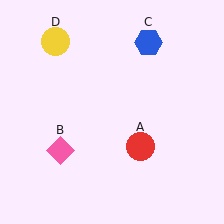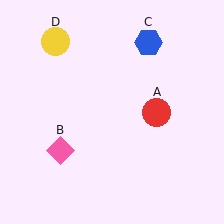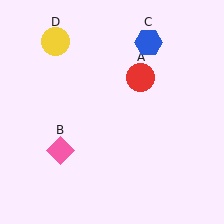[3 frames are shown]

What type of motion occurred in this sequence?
The red circle (object A) rotated counterclockwise around the center of the scene.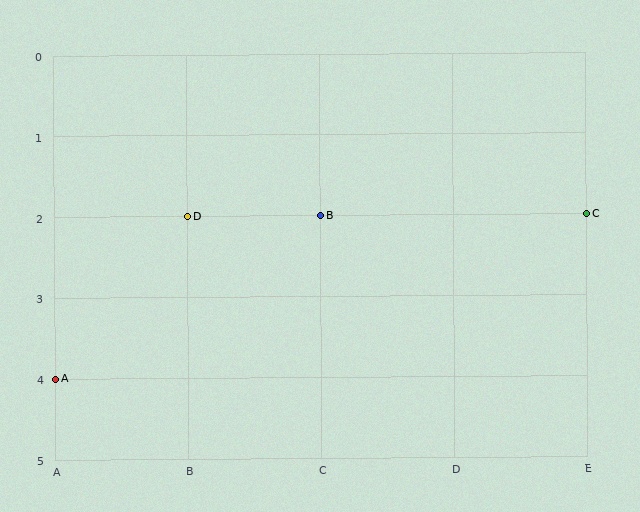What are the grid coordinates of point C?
Point C is at grid coordinates (E, 2).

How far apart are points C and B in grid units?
Points C and B are 2 columns apart.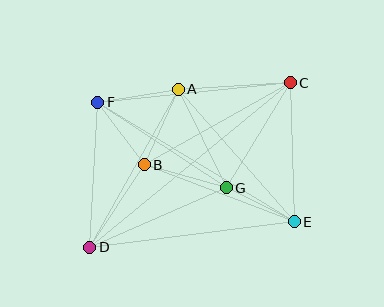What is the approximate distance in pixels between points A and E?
The distance between A and E is approximately 176 pixels.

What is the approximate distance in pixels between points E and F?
The distance between E and F is approximately 230 pixels.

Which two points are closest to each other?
Points E and G are closest to each other.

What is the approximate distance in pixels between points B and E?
The distance between B and E is approximately 160 pixels.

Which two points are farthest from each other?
Points C and D are farthest from each other.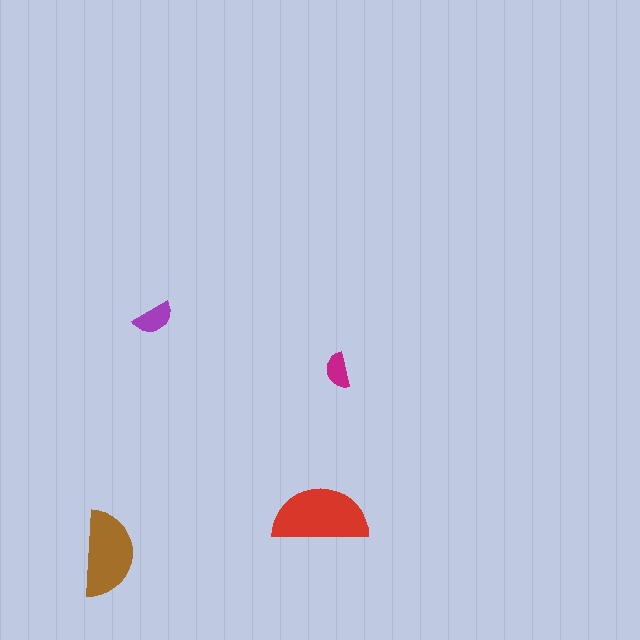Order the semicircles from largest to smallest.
the red one, the brown one, the purple one, the magenta one.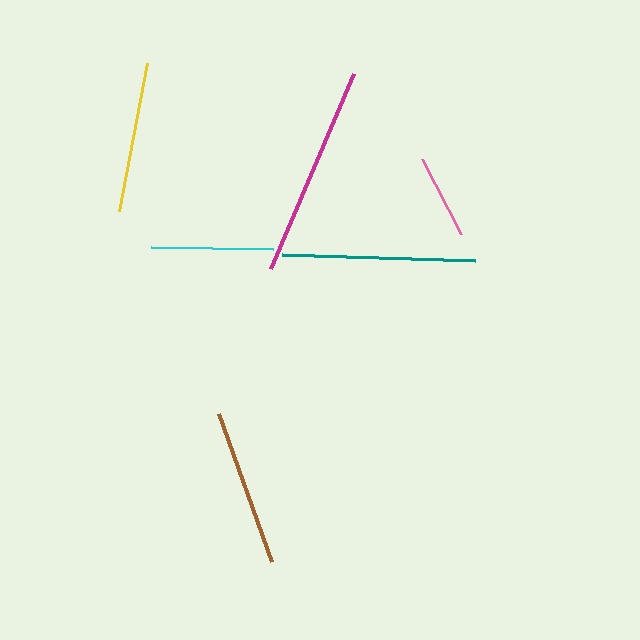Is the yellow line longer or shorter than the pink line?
The yellow line is longer than the pink line.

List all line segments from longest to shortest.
From longest to shortest: magenta, teal, brown, yellow, cyan, pink.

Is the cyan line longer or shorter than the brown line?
The brown line is longer than the cyan line.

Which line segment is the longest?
The magenta line is the longest at approximately 212 pixels.